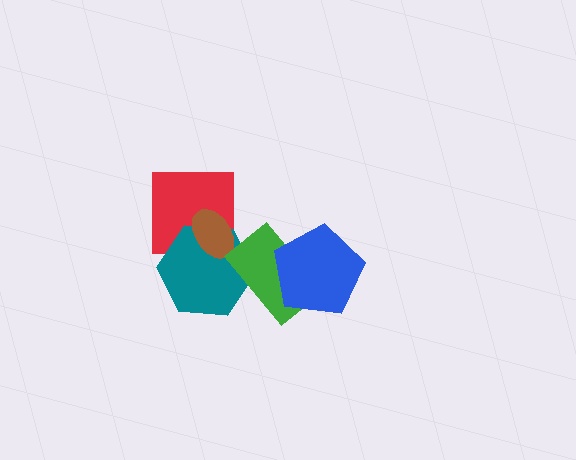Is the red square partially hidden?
Yes, it is partially covered by another shape.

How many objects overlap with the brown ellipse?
2 objects overlap with the brown ellipse.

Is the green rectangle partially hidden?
Yes, it is partially covered by another shape.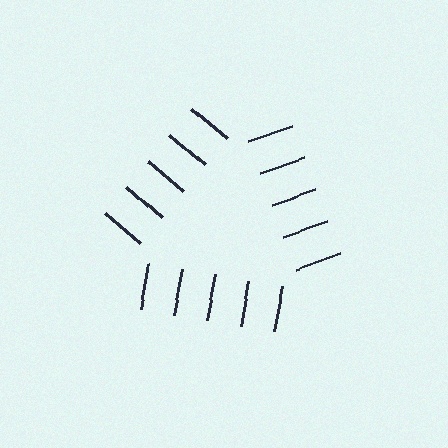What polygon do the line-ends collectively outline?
An illusory triangle — the line segments terminate on its edges but no continuous stroke is drawn.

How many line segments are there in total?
15 — 5 along each of the 3 edges.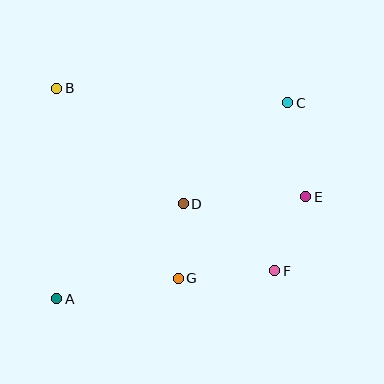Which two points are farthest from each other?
Points A and C are farthest from each other.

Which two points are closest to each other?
Points D and G are closest to each other.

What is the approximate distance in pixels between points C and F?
The distance between C and F is approximately 169 pixels.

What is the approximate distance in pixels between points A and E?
The distance between A and E is approximately 269 pixels.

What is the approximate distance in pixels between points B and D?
The distance between B and D is approximately 171 pixels.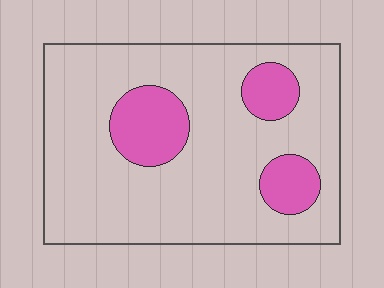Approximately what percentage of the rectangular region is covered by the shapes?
Approximately 20%.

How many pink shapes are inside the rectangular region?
3.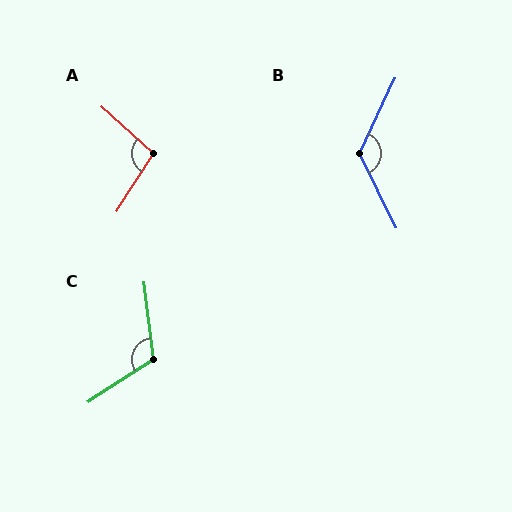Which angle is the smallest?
A, at approximately 99 degrees.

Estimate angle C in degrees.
Approximately 116 degrees.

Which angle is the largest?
B, at approximately 129 degrees.